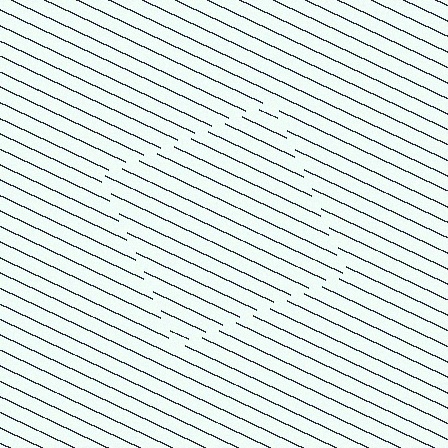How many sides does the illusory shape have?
4 sides — the line-ends trace a square.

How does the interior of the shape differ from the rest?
The interior of the shape contains the same grating, shifted by half a period — the contour is defined by the phase discontinuity where line-ends from the inner and outer gratings abut.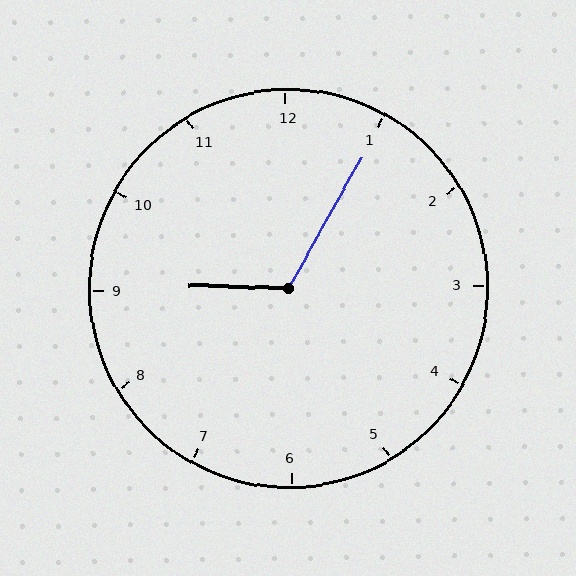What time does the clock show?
9:05.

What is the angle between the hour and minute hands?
Approximately 118 degrees.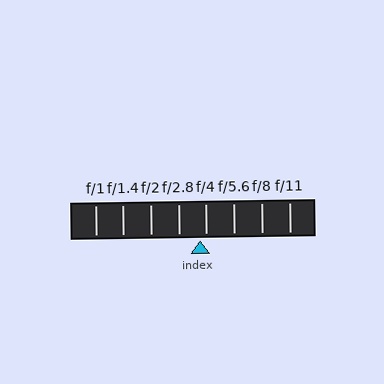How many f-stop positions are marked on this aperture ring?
There are 8 f-stop positions marked.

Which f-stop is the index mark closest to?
The index mark is closest to f/4.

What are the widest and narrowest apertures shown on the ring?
The widest aperture shown is f/1 and the narrowest is f/11.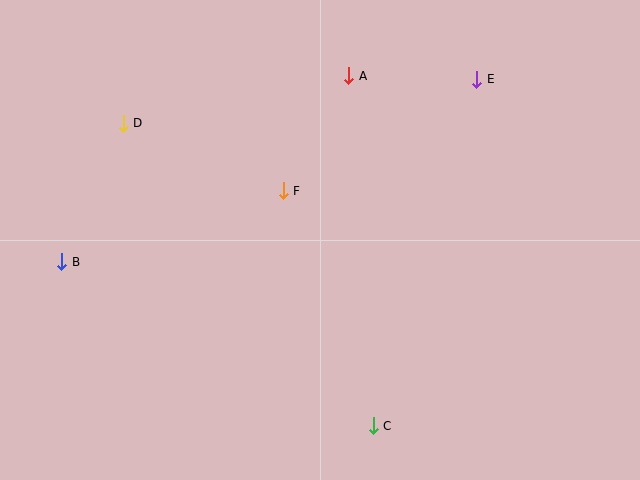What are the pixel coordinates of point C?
Point C is at (373, 426).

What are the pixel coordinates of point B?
Point B is at (62, 262).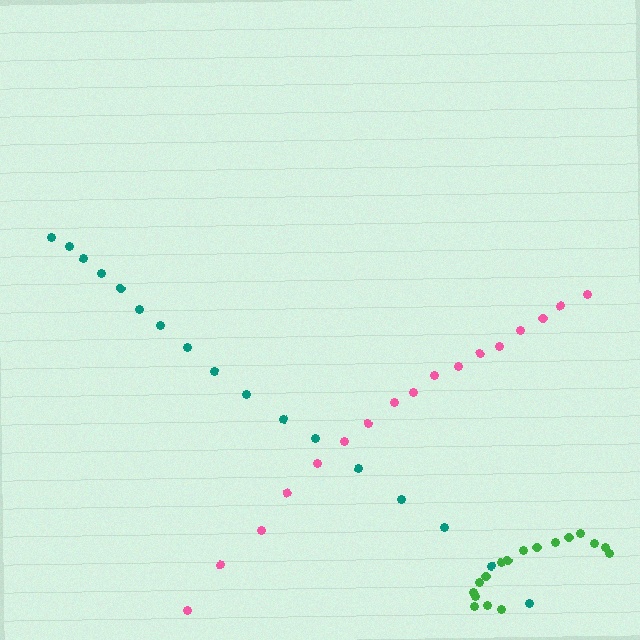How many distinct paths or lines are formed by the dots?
There are 3 distinct paths.